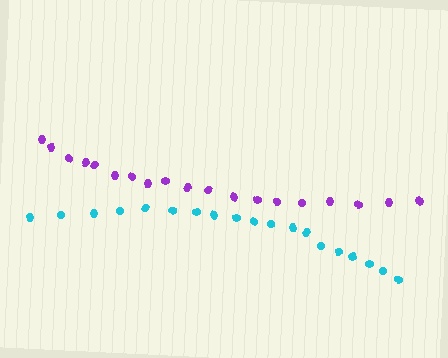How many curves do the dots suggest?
There are 2 distinct paths.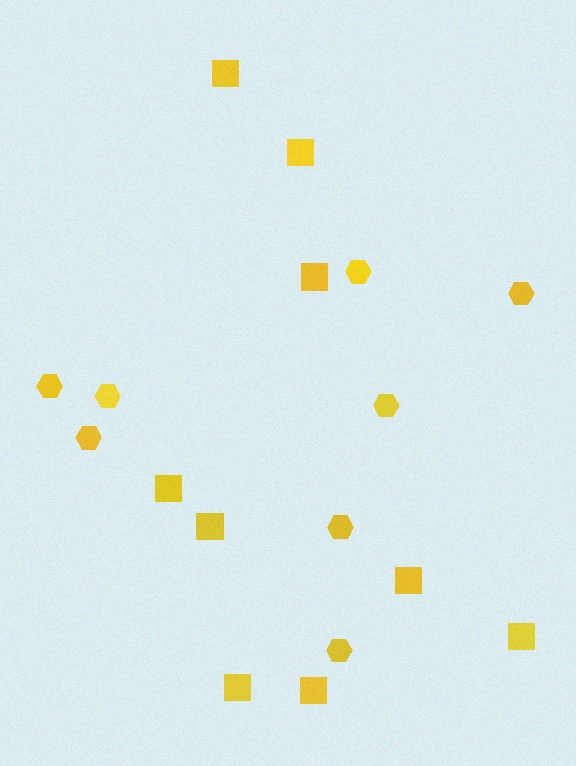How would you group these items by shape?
There are 2 groups: one group of squares (9) and one group of hexagons (8).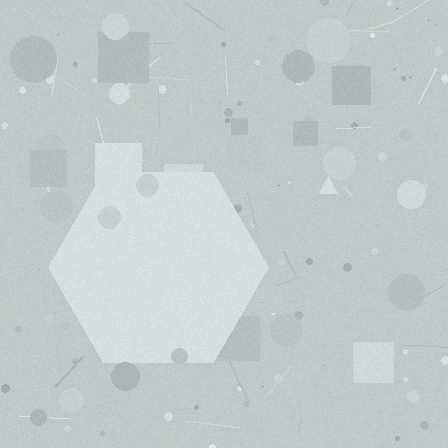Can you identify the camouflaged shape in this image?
The camouflaged shape is a hexagon.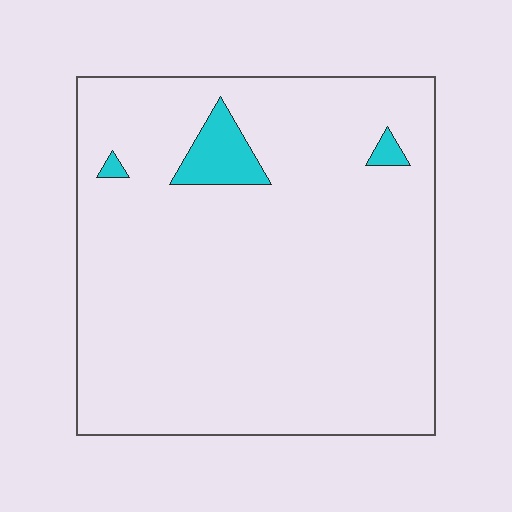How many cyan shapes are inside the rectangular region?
3.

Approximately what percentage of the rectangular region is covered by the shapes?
Approximately 5%.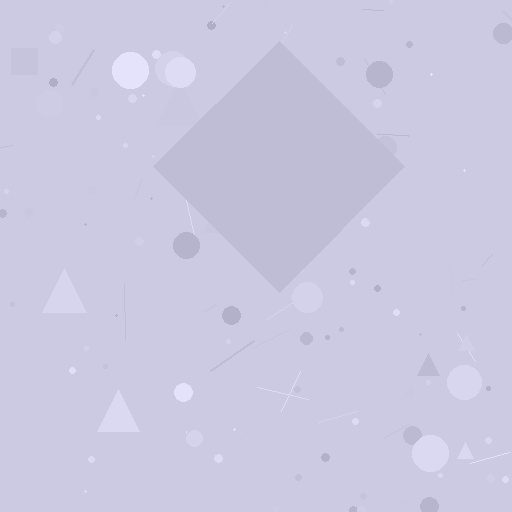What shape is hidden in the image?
A diamond is hidden in the image.